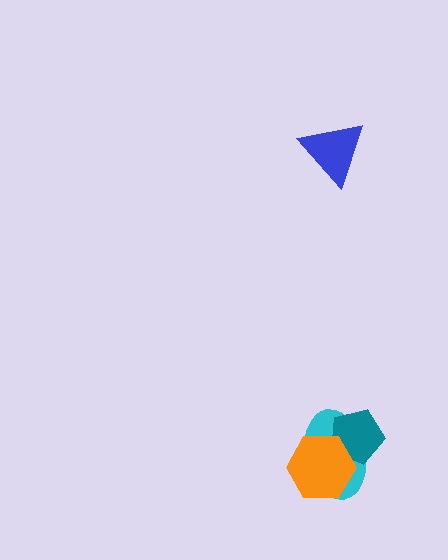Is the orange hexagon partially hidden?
No, no other shape covers it.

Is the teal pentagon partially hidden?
Yes, it is partially covered by another shape.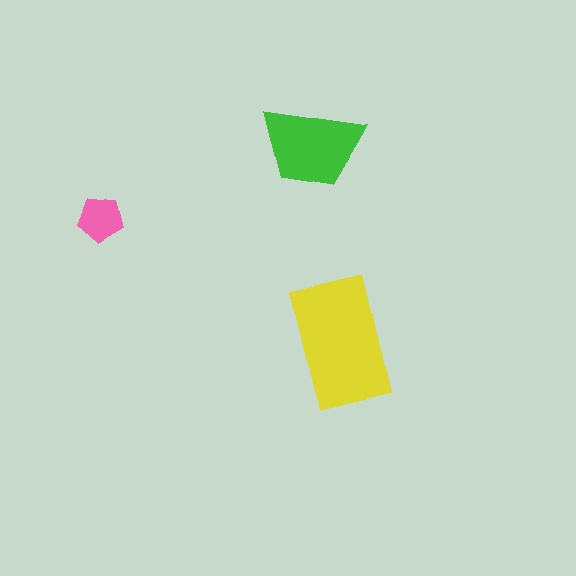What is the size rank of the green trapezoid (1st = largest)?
2nd.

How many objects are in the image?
There are 3 objects in the image.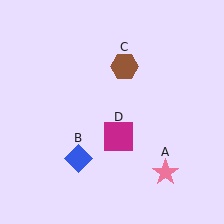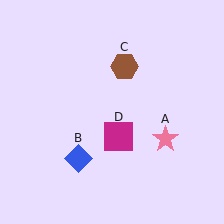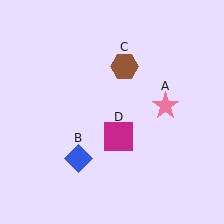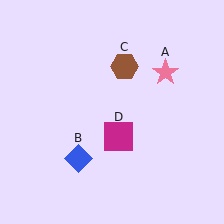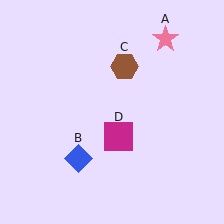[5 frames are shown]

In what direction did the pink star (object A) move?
The pink star (object A) moved up.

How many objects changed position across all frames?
1 object changed position: pink star (object A).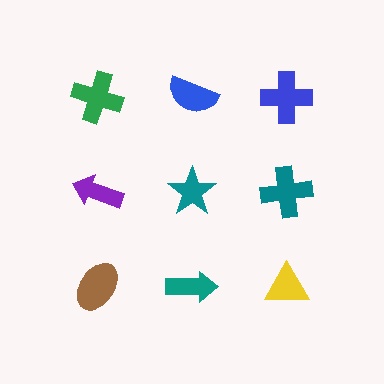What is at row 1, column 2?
A blue semicircle.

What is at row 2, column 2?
A teal star.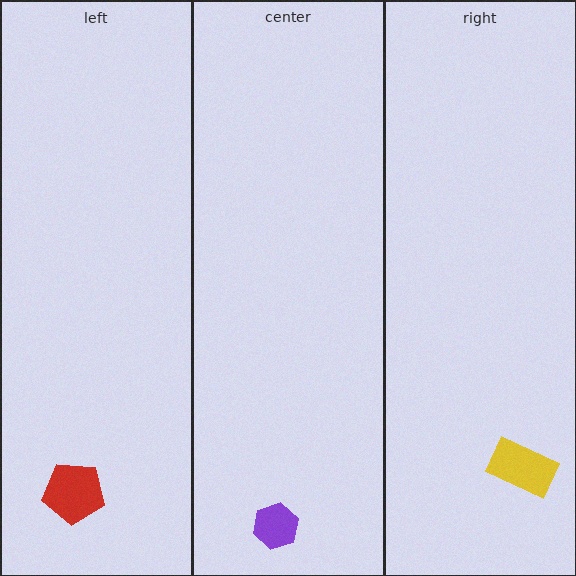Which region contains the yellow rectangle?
The right region.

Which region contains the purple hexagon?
The center region.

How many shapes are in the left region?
1.